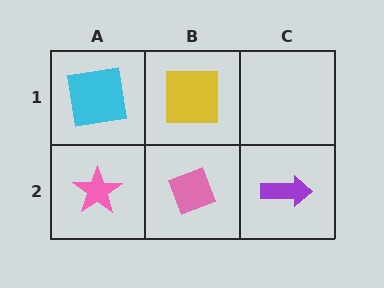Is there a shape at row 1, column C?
No, that cell is empty.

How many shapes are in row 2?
3 shapes.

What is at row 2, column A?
A pink star.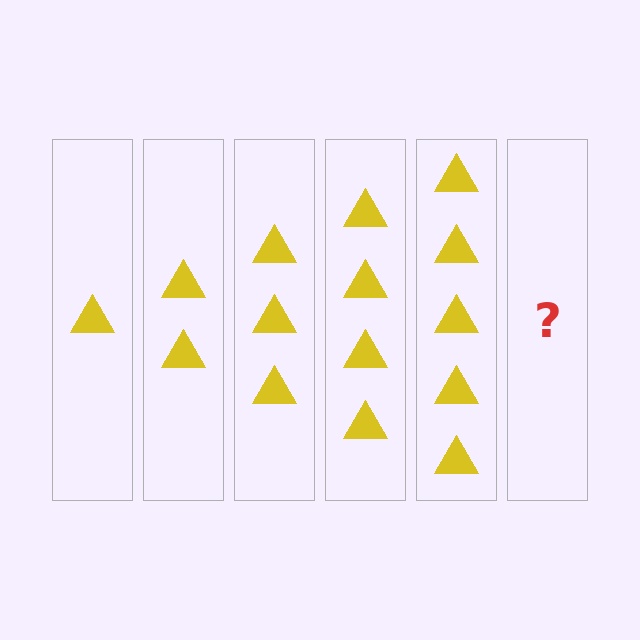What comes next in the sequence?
The next element should be 6 triangles.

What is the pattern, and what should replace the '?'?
The pattern is that each step adds one more triangle. The '?' should be 6 triangles.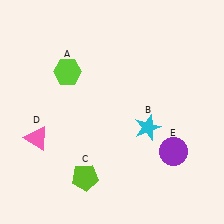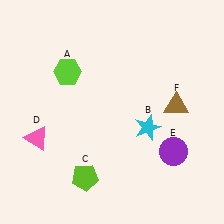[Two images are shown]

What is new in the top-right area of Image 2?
A brown triangle (F) was added in the top-right area of Image 2.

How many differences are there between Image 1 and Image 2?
There is 1 difference between the two images.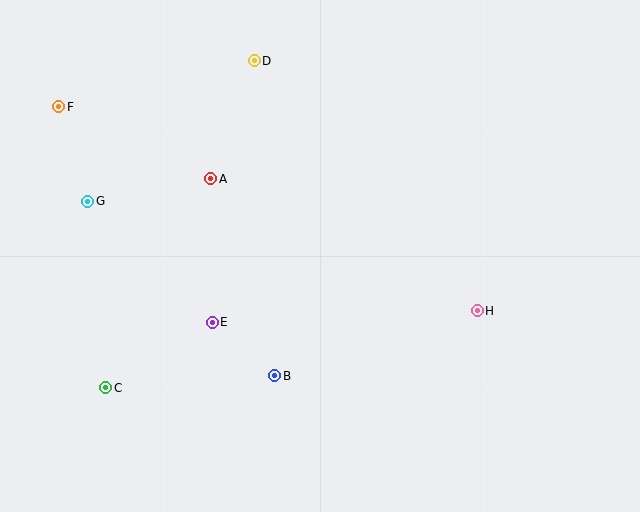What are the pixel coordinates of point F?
Point F is at (59, 107).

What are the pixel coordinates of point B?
Point B is at (275, 376).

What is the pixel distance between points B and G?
The distance between B and G is 256 pixels.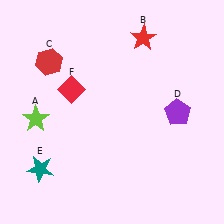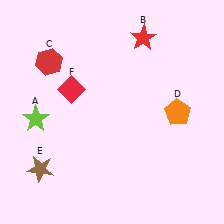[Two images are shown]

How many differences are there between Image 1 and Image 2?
There are 2 differences between the two images.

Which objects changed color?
D changed from purple to orange. E changed from teal to brown.